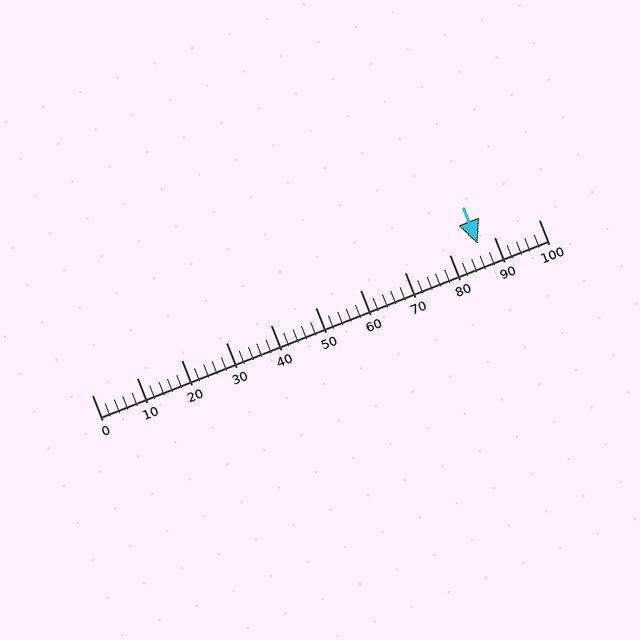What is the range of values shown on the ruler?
The ruler shows values from 0 to 100.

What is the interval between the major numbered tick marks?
The major tick marks are spaced 10 units apart.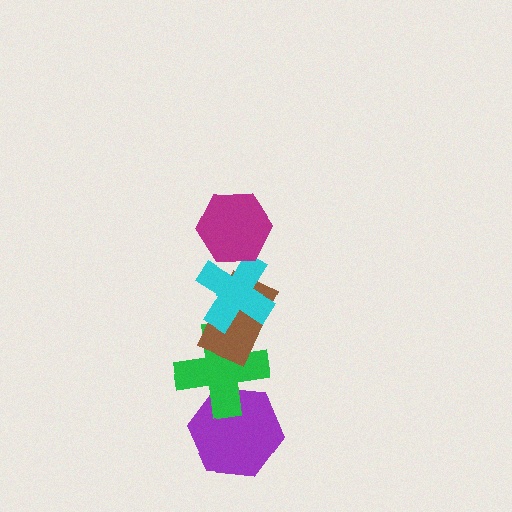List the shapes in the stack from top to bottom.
From top to bottom: the magenta hexagon, the cyan cross, the brown rectangle, the green cross, the purple hexagon.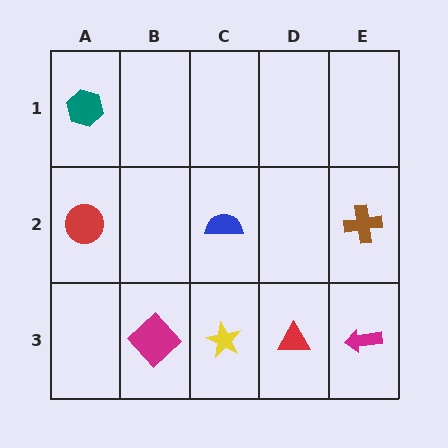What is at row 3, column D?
A red triangle.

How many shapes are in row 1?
1 shape.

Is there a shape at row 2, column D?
No, that cell is empty.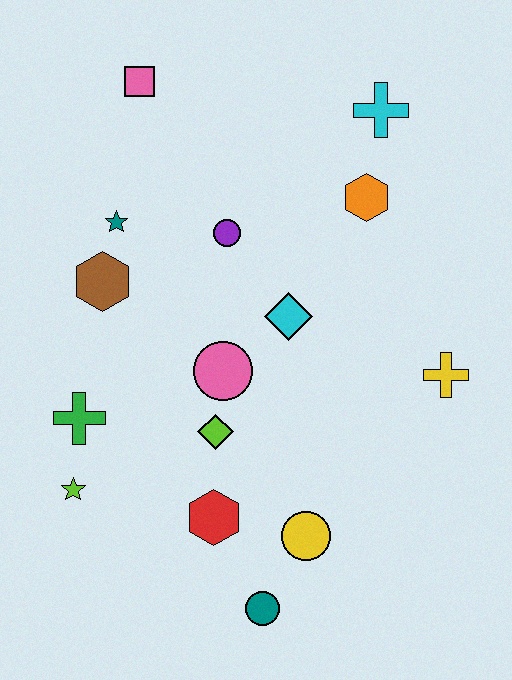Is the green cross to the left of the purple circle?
Yes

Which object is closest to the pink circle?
The lime diamond is closest to the pink circle.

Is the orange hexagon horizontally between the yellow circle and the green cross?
No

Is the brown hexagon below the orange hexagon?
Yes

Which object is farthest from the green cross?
The cyan cross is farthest from the green cross.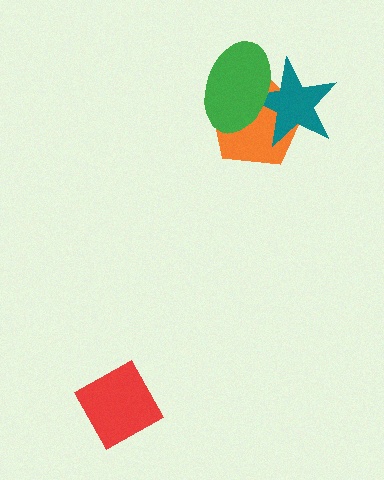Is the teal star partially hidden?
Yes, it is partially covered by another shape.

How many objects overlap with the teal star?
2 objects overlap with the teal star.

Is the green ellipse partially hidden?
No, no other shape covers it.